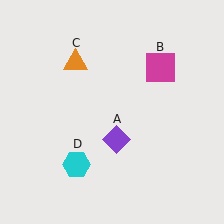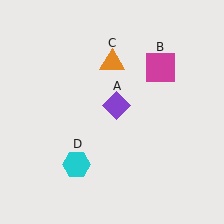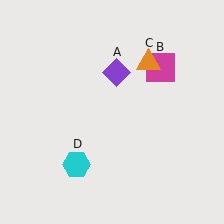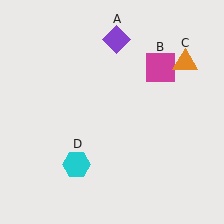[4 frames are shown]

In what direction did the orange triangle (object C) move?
The orange triangle (object C) moved right.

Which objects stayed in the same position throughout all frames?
Magenta square (object B) and cyan hexagon (object D) remained stationary.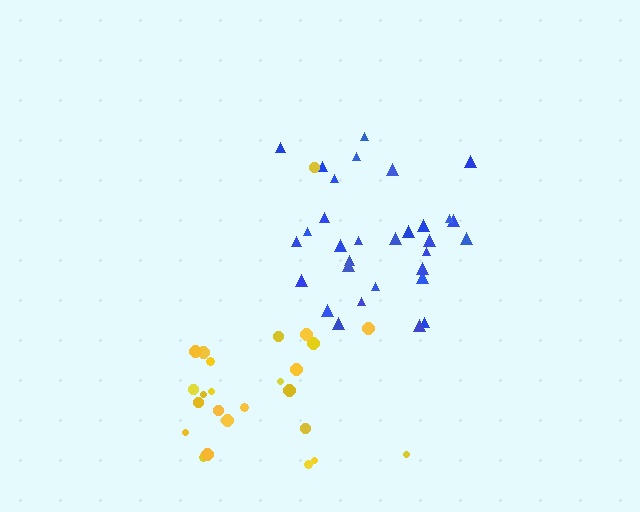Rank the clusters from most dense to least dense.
blue, yellow.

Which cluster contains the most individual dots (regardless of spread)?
Blue (31).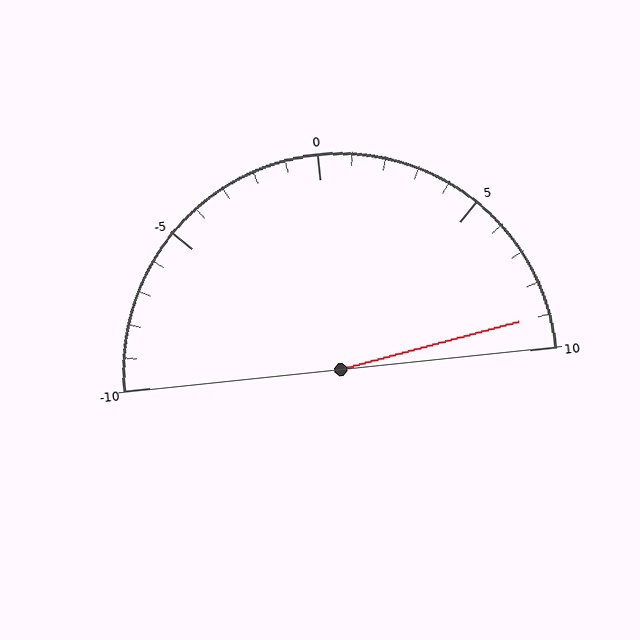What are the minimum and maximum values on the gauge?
The gauge ranges from -10 to 10.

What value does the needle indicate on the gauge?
The needle indicates approximately 9.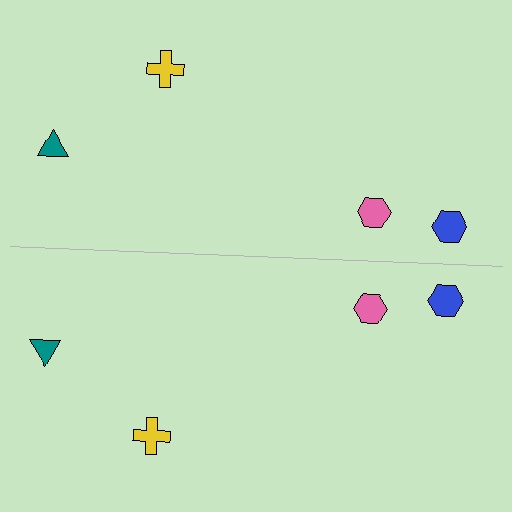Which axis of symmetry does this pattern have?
The pattern has a horizontal axis of symmetry running through the center of the image.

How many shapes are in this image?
There are 8 shapes in this image.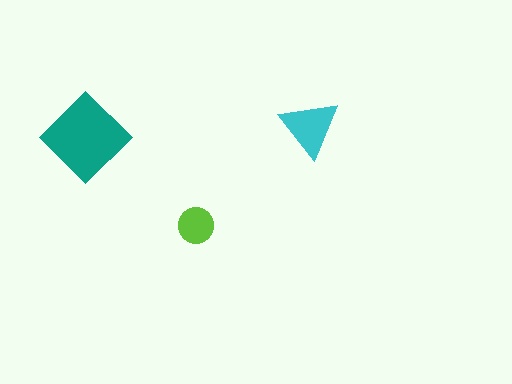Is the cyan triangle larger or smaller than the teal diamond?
Smaller.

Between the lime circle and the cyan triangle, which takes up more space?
The cyan triangle.